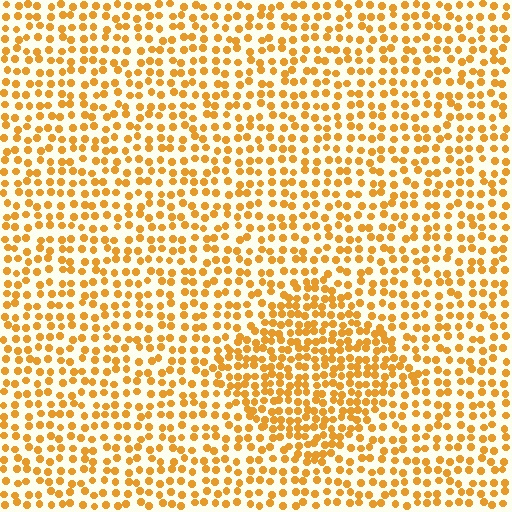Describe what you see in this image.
The image contains small orange elements arranged at two different densities. A diamond-shaped region is visible where the elements are more densely packed than the surrounding area.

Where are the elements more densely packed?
The elements are more densely packed inside the diamond boundary.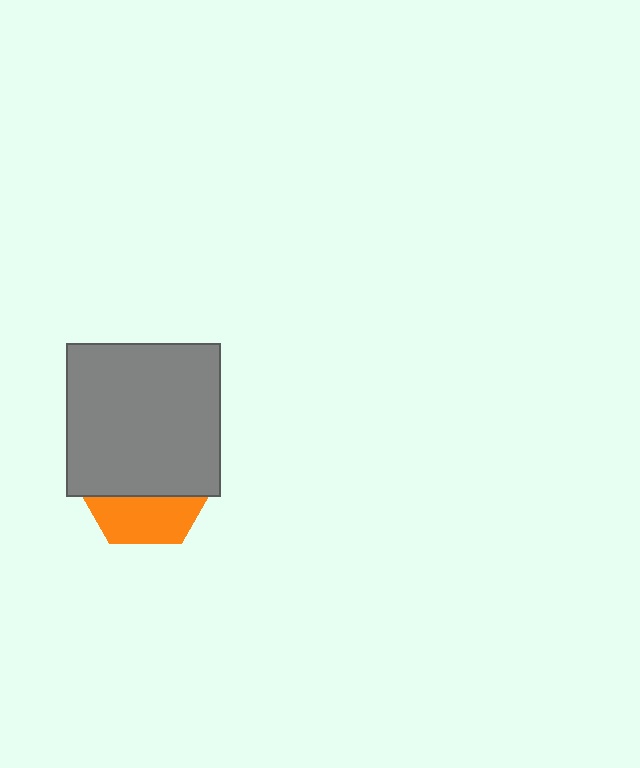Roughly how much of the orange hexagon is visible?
A small part of it is visible (roughly 33%).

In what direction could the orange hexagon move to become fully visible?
The orange hexagon could move down. That would shift it out from behind the gray square entirely.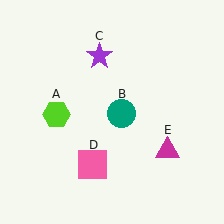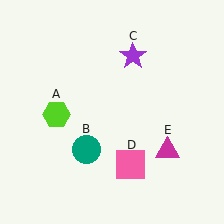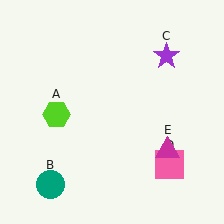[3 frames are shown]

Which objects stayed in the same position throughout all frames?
Lime hexagon (object A) and magenta triangle (object E) remained stationary.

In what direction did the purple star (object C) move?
The purple star (object C) moved right.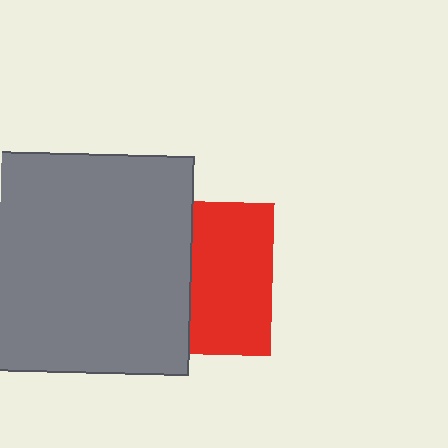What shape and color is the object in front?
The object in front is a gray square.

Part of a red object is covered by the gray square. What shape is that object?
It is a square.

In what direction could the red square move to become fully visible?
The red square could move right. That would shift it out from behind the gray square entirely.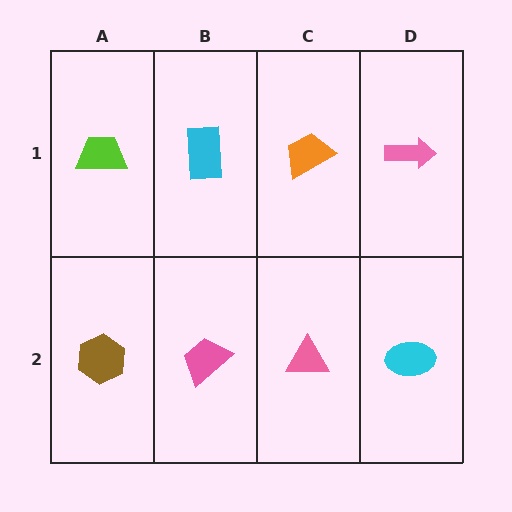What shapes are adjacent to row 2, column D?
A pink arrow (row 1, column D), a pink triangle (row 2, column C).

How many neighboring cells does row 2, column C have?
3.